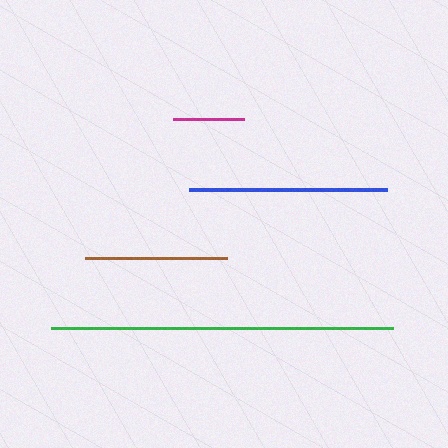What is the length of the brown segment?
The brown segment is approximately 142 pixels long.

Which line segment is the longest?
The green line is the longest at approximately 342 pixels.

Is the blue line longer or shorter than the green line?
The green line is longer than the blue line.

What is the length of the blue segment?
The blue segment is approximately 198 pixels long.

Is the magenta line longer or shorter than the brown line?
The brown line is longer than the magenta line.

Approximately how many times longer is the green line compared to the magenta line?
The green line is approximately 4.8 times the length of the magenta line.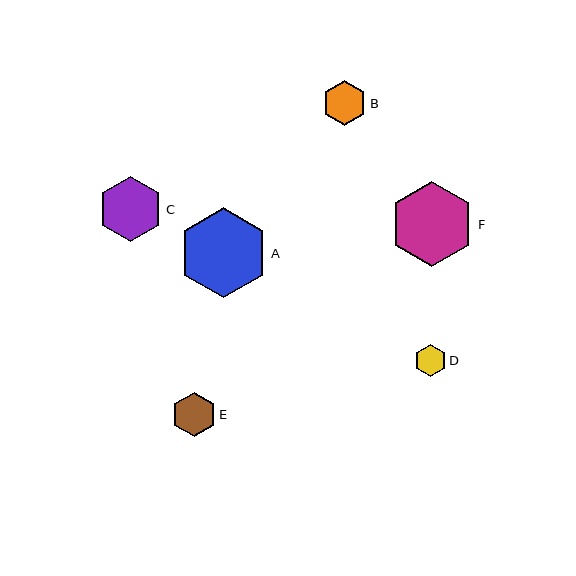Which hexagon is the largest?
Hexagon A is the largest with a size of approximately 90 pixels.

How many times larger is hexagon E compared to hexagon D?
Hexagon E is approximately 1.4 times the size of hexagon D.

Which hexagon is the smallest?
Hexagon D is the smallest with a size of approximately 32 pixels.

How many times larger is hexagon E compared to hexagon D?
Hexagon E is approximately 1.4 times the size of hexagon D.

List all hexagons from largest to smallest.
From largest to smallest: A, F, C, E, B, D.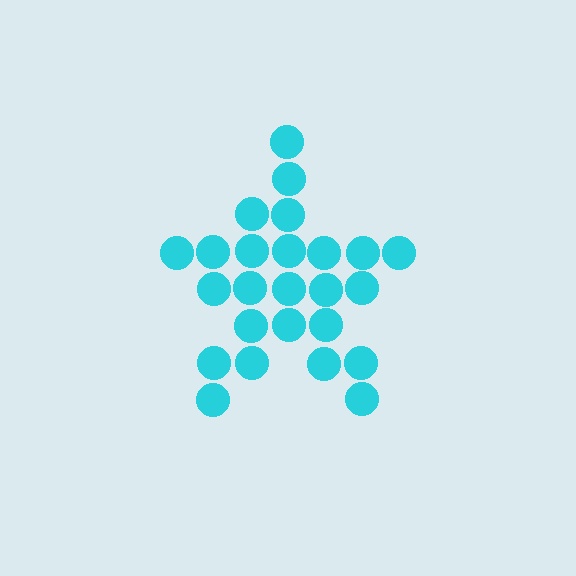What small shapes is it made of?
It is made of small circles.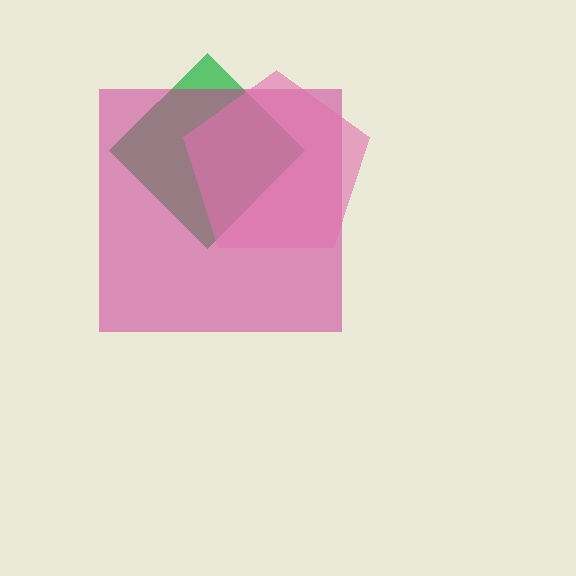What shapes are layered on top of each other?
The layered shapes are: a green diamond, a magenta square, a pink pentagon.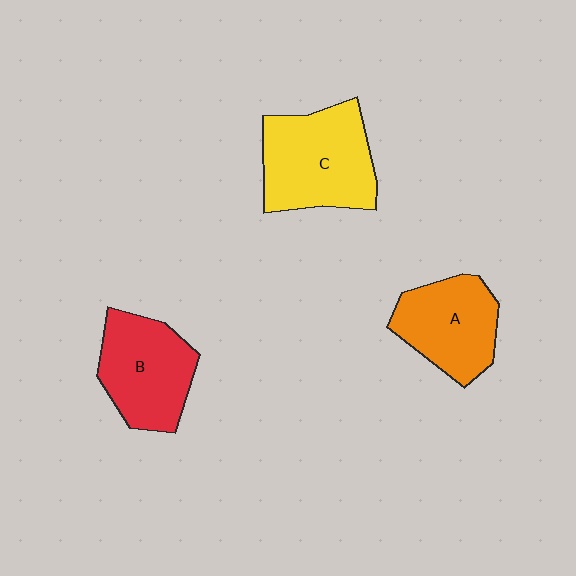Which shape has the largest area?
Shape C (yellow).